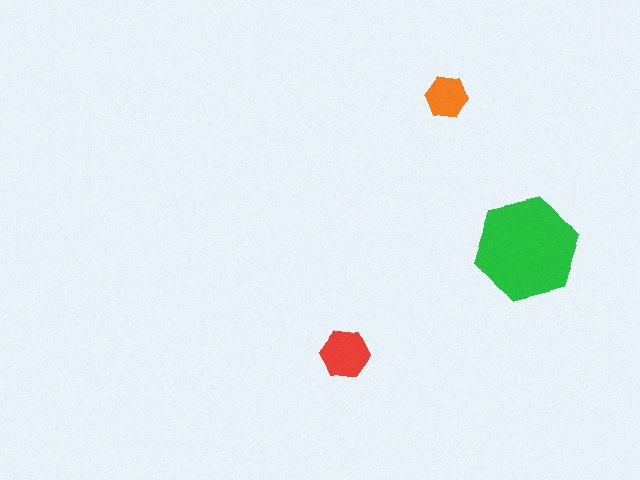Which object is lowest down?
The red hexagon is bottommost.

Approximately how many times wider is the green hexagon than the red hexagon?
About 2 times wider.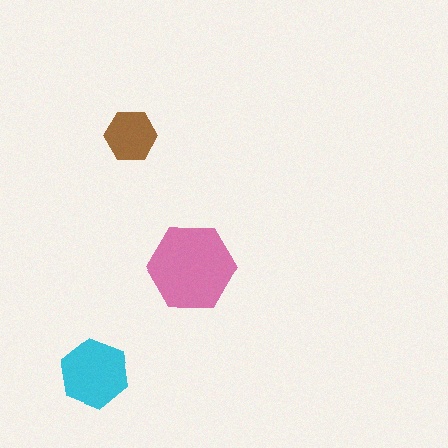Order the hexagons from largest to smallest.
the pink one, the cyan one, the brown one.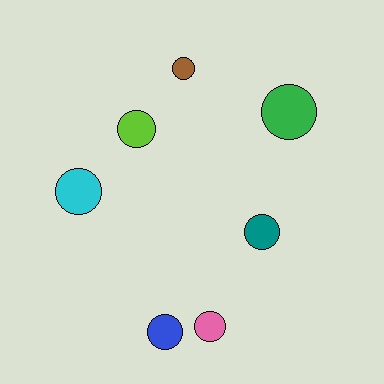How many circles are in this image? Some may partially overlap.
There are 7 circles.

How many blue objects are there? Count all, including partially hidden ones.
There is 1 blue object.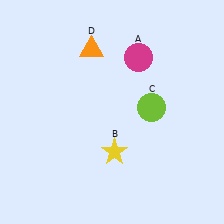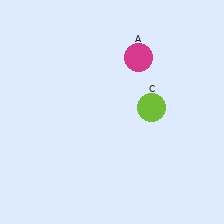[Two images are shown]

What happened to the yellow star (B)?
The yellow star (B) was removed in Image 2. It was in the bottom-right area of Image 1.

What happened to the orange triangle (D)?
The orange triangle (D) was removed in Image 2. It was in the top-left area of Image 1.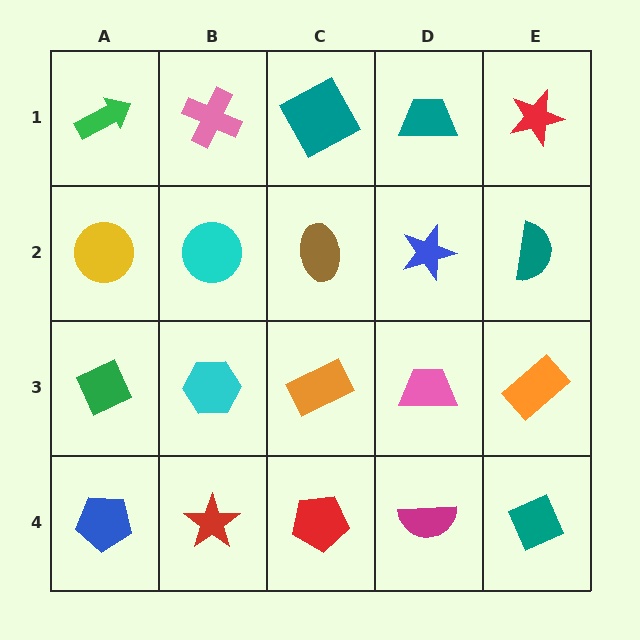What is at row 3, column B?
A cyan hexagon.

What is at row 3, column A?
A green diamond.